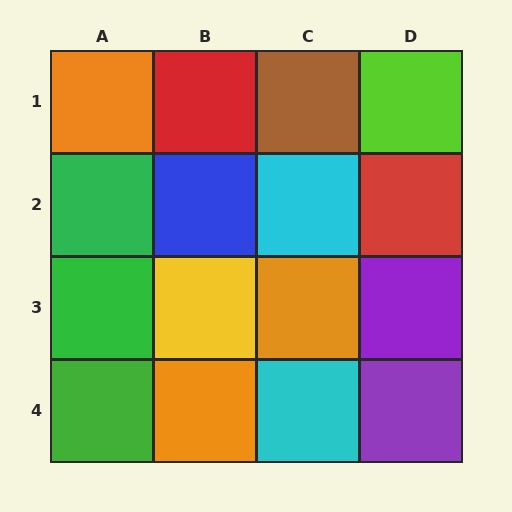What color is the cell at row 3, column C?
Orange.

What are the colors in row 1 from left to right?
Orange, red, brown, lime.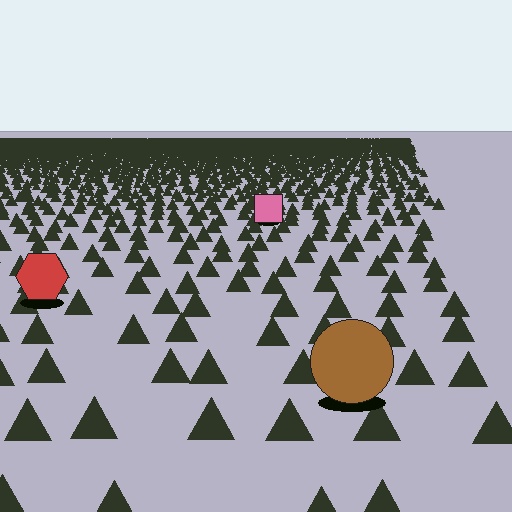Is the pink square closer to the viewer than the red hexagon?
No. The red hexagon is closer — you can tell from the texture gradient: the ground texture is coarser near it.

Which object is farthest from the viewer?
The pink square is farthest from the viewer. It appears smaller and the ground texture around it is denser.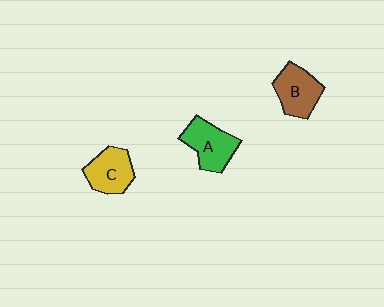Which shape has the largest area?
Shape A (green).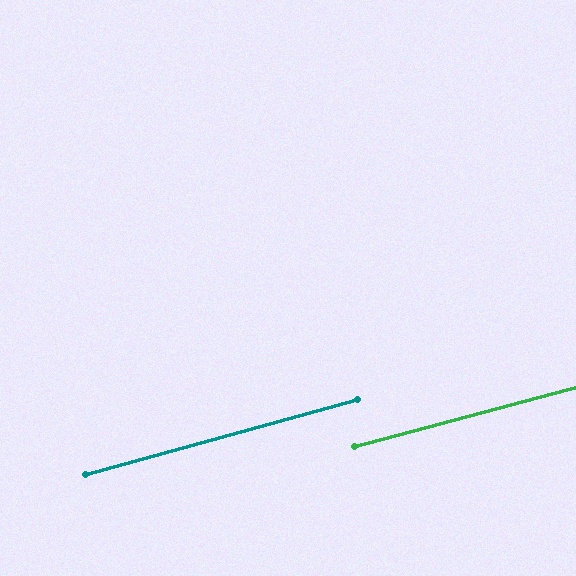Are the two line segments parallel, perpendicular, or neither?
Parallel — their directions differ by only 0.2°.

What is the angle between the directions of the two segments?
Approximately 0 degrees.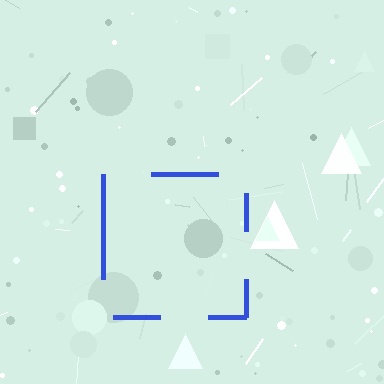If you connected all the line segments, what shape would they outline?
They would outline a square.